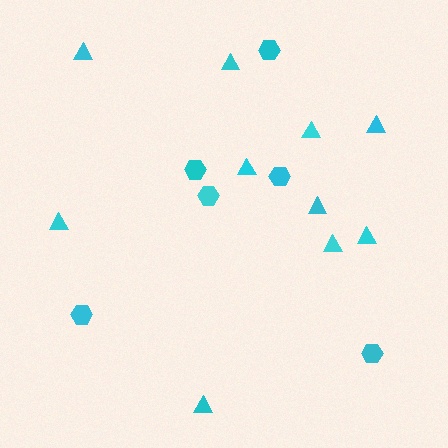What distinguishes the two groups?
There are 2 groups: one group of hexagons (6) and one group of triangles (10).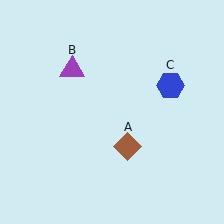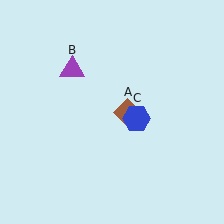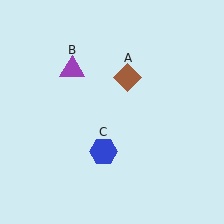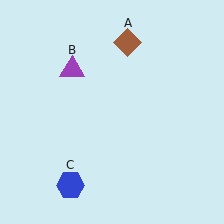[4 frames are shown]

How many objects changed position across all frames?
2 objects changed position: brown diamond (object A), blue hexagon (object C).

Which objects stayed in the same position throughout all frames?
Purple triangle (object B) remained stationary.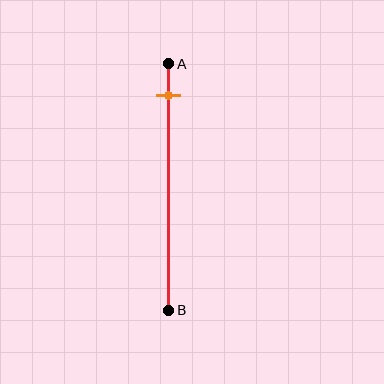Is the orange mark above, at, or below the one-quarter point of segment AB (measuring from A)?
The orange mark is above the one-quarter point of segment AB.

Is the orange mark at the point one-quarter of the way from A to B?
No, the mark is at about 15% from A, not at the 25% one-quarter point.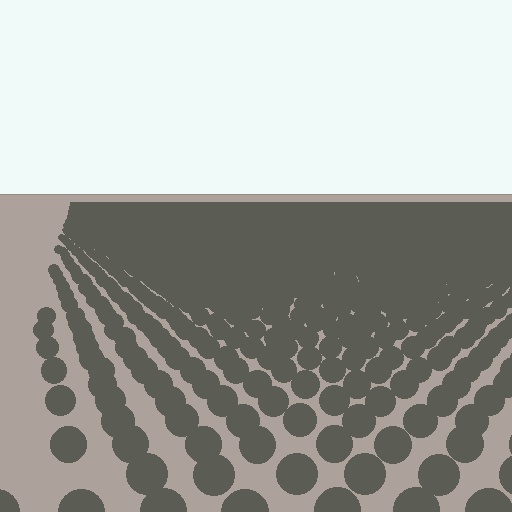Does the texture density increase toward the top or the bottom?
Density increases toward the top.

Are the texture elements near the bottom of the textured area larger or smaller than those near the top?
Larger. Near the bottom, elements are closer to the viewer and appear at a bigger on-screen size.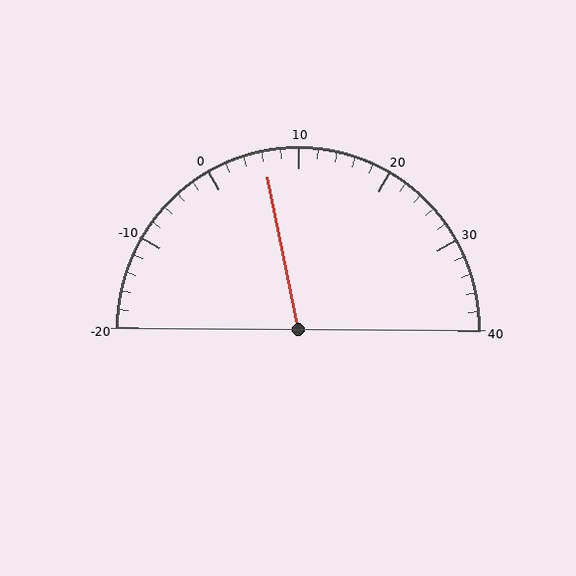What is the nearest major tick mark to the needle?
The nearest major tick mark is 10.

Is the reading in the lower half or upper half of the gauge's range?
The reading is in the lower half of the range (-20 to 40).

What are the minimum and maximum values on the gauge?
The gauge ranges from -20 to 40.